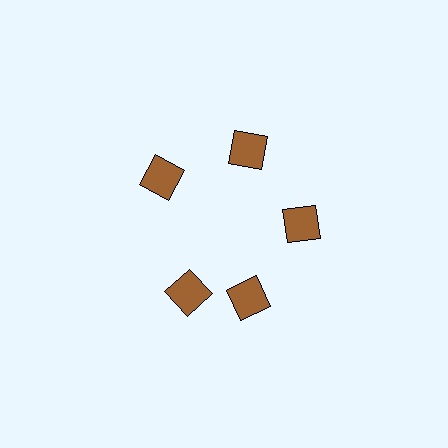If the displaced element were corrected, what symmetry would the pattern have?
It would have 5-fold rotational symmetry — the pattern would map onto itself every 72 degrees.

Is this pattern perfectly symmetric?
No. The 5 brown diamonds are arranged in a ring, but one element near the 8 o'clock position is rotated out of alignment along the ring, breaking the 5-fold rotational symmetry.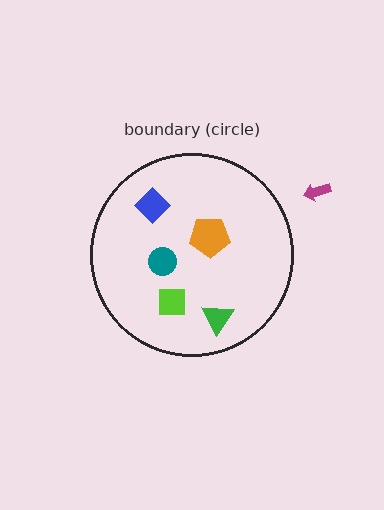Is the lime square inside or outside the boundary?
Inside.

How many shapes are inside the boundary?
5 inside, 1 outside.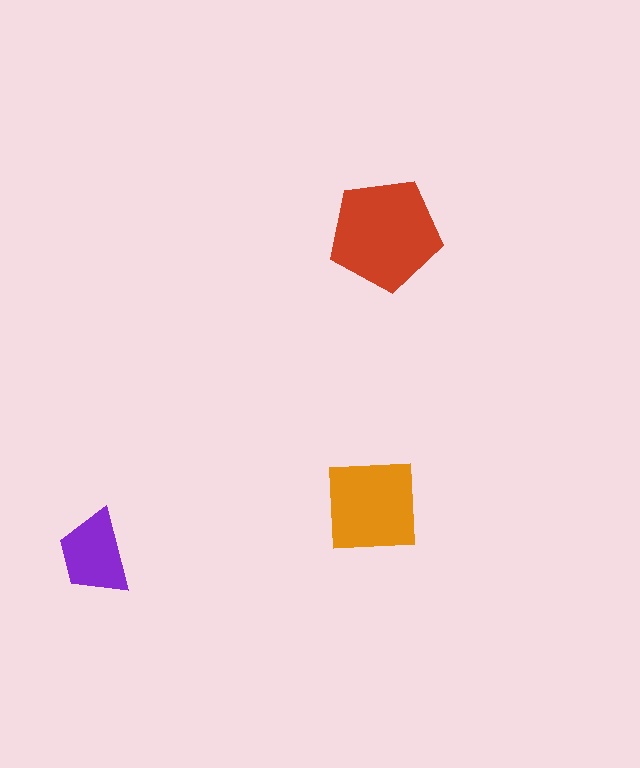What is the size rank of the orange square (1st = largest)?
2nd.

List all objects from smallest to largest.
The purple trapezoid, the orange square, the red pentagon.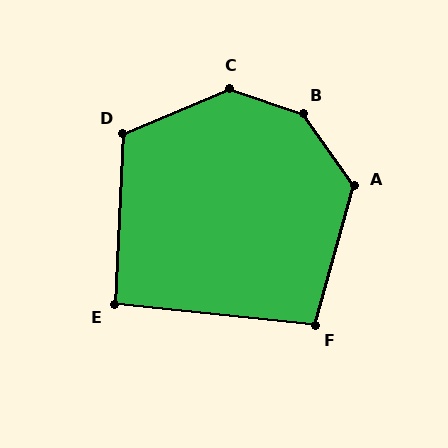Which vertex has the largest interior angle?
B, at approximately 144 degrees.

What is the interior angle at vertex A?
Approximately 129 degrees (obtuse).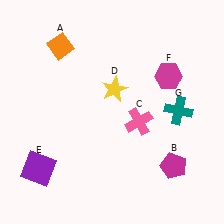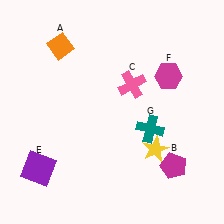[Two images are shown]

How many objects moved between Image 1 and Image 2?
3 objects moved between the two images.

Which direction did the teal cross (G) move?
The teal cross (G) moved left.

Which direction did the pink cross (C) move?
The pink cross (C) moved up.